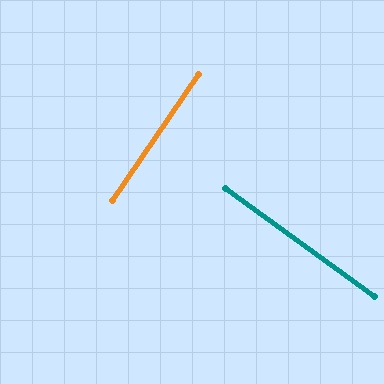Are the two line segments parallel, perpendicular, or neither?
Perpendicular — they meet at approximately 89°.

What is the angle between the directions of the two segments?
Approximately 89 degrees.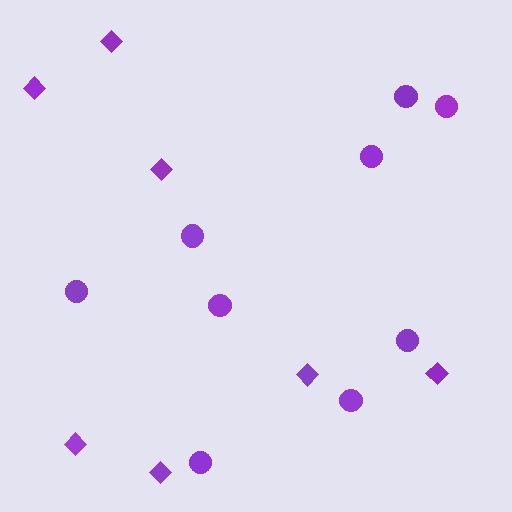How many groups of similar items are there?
There are 2 groups: one group of diamonds (7) and one group of circles (9).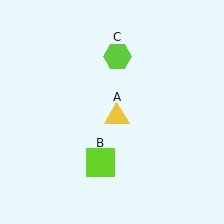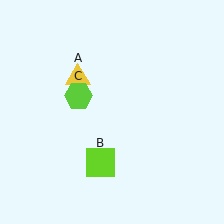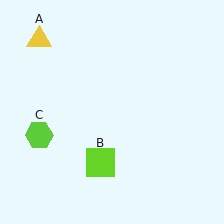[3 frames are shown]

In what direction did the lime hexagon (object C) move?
The lime hexagon (object C) moved down and to the left.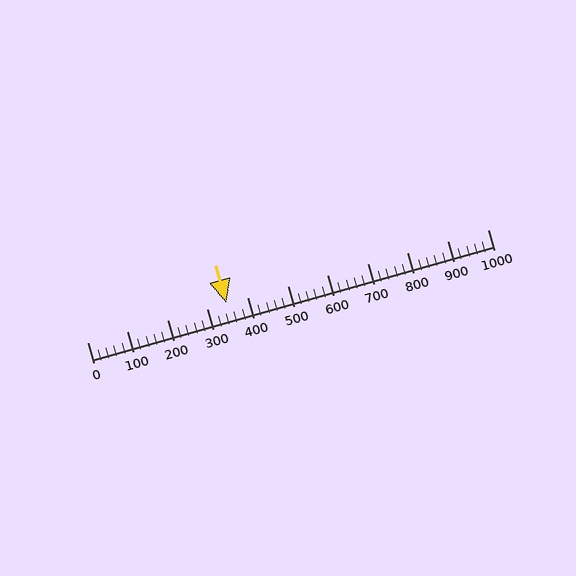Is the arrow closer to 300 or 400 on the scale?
The arrow is closer to 300.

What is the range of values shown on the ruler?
The ruler shows values from 0 to 1000.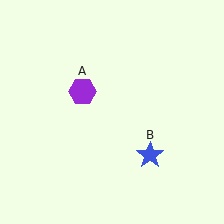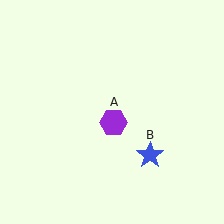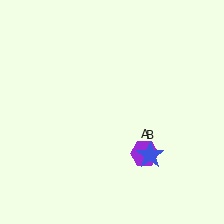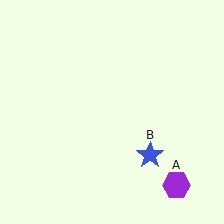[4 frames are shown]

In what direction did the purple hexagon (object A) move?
The purple hexagon (object A) moved down and to the right.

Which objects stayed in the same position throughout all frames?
Blue star (object B) remained stationary.